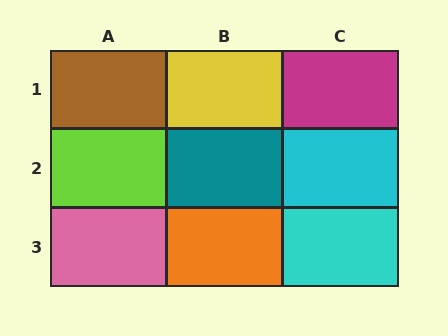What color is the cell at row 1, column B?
Yellow.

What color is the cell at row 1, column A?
Brown.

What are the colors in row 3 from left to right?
Pink, orange, cyan.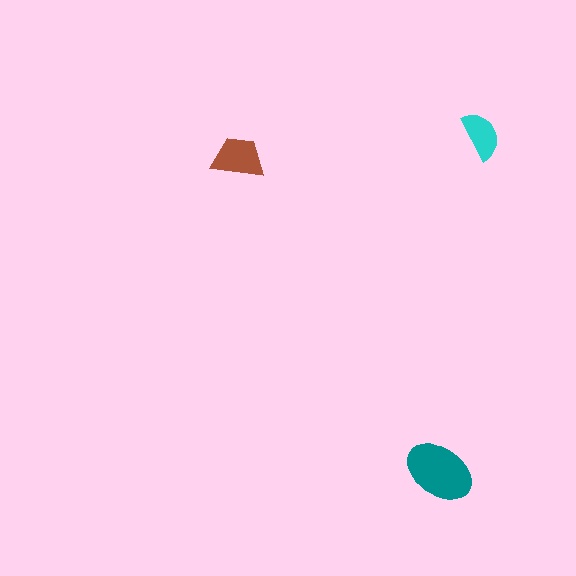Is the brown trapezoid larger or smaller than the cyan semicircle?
Larger.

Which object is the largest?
The teal ellipse.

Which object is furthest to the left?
The brown trapezoid is leftmost.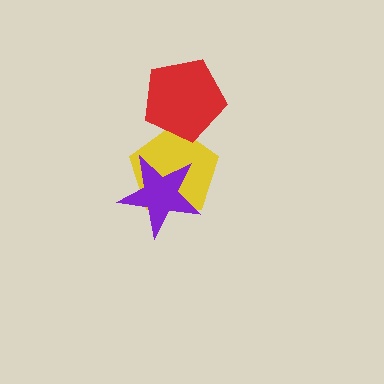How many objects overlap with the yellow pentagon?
2 objects overlap with the yellow pentagon.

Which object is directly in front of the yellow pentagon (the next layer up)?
The purple star is directly in front of the yellow pentagon.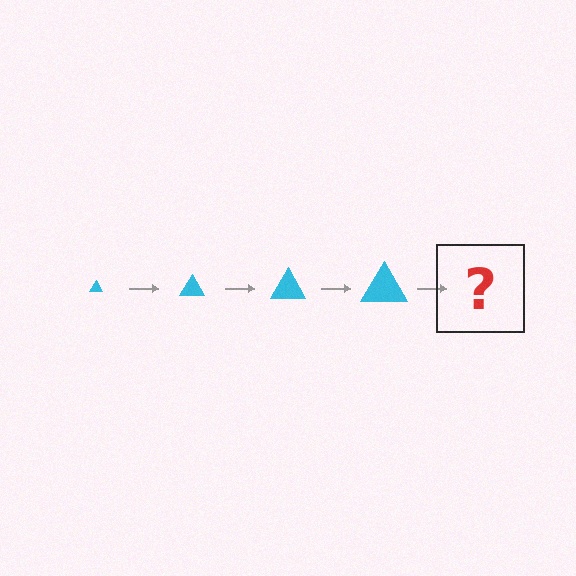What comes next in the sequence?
The next element should be a cyan triangle, larger than the previous one.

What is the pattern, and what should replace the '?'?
The pattern is that the triangle gets progressively larger each step. The '?' should be a cyan triangle, larger than the previous one.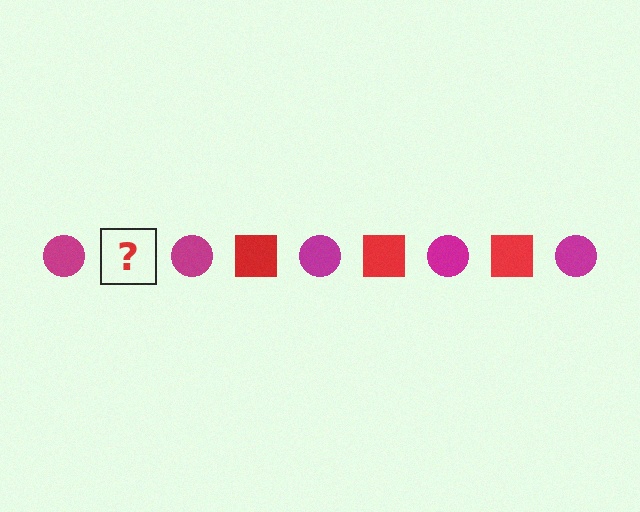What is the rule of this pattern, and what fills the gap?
The rule is that the pattern alternates between magenta circle and red square. The gap should be filled with a red square.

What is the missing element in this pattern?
The missing element is a red square.